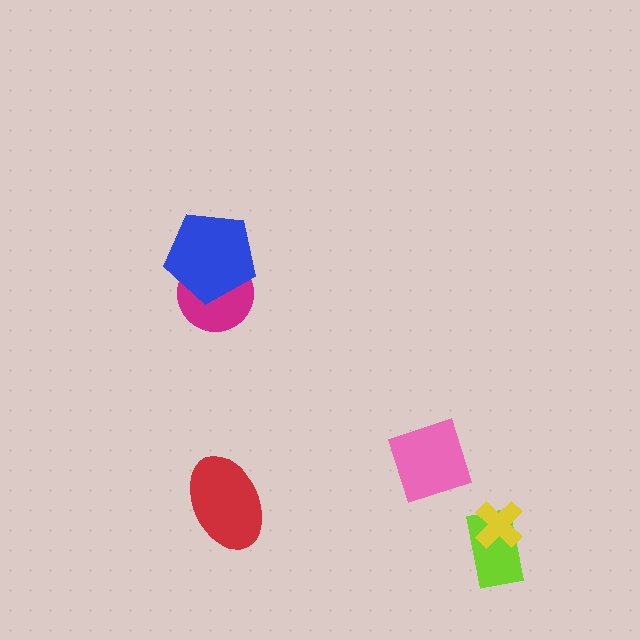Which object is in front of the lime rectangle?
The yellow cross is in front of the lime rectangle.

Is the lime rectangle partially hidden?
Yes, it is partially covered by another shape.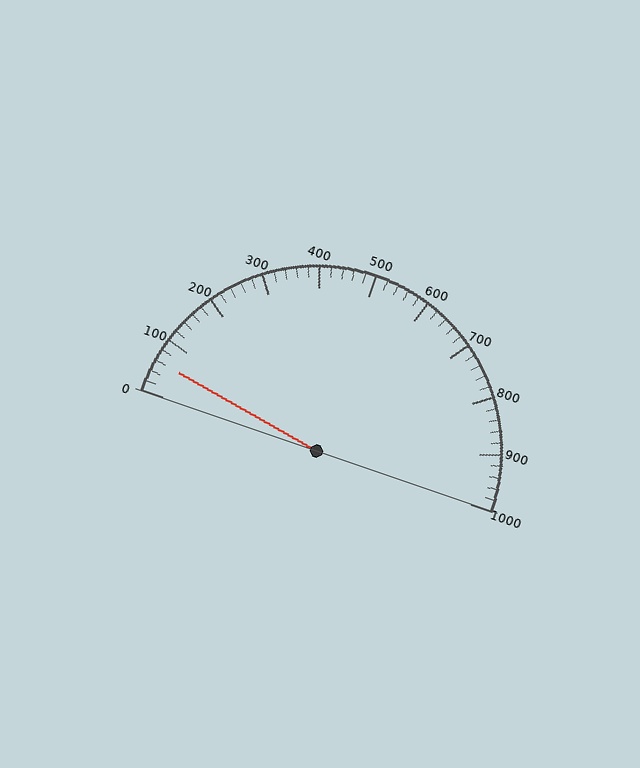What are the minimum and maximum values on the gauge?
The gauge ranges from 0 to 1000.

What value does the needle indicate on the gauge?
The needle indicates approximately 60.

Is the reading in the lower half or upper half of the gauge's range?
The reading is in the lower half of the range (0 to 1000).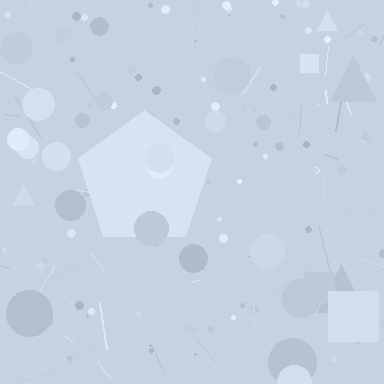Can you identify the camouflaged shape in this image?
The camouflaged shape is a pentagon.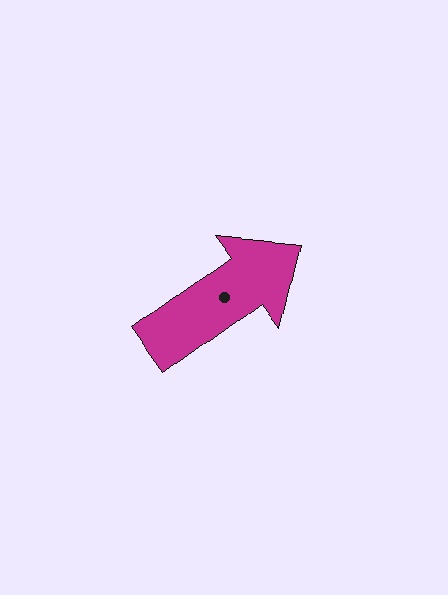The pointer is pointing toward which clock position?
Roughly 2 o'clock.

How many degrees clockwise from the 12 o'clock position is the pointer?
Approximately 54 degrees.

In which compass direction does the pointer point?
Northeast.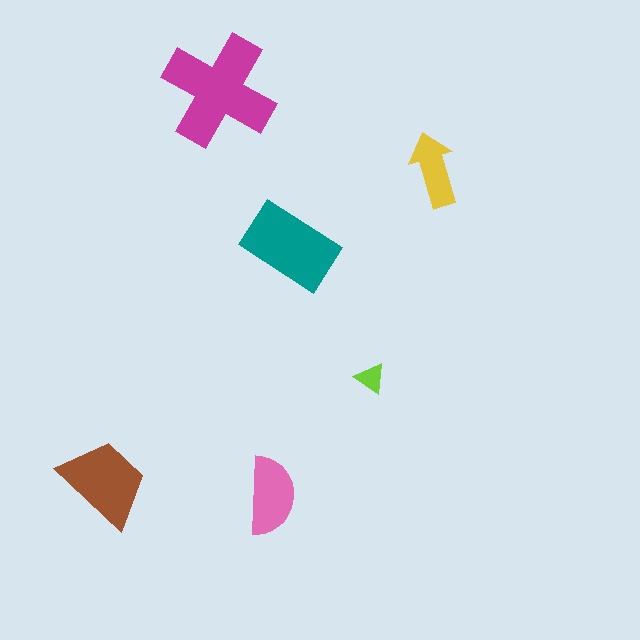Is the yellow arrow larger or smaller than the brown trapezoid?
Smaller.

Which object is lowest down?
The pink semicircle is bottommost.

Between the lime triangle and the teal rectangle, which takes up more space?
The teal rectangle.